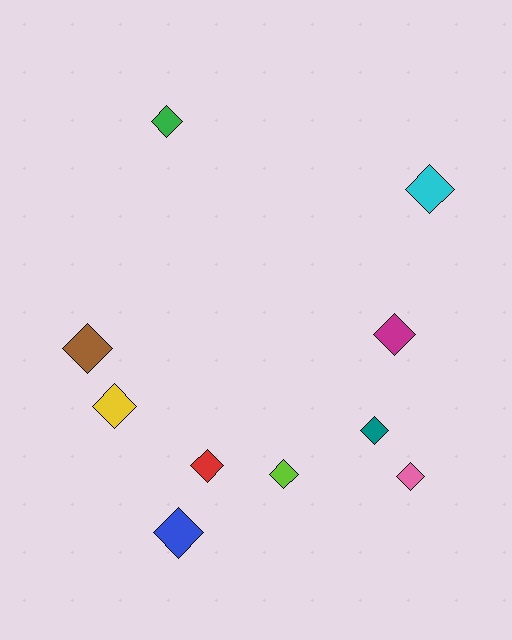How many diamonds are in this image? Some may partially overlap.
There are 10 diamonds.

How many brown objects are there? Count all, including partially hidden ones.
There is 1 brown object.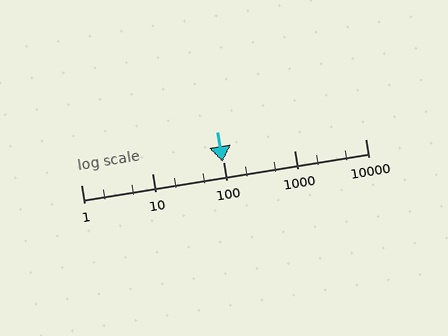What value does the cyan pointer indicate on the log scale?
The pointer indicates approximately 97.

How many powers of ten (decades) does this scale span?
The scale spans 4 decades, from 1 to 10000.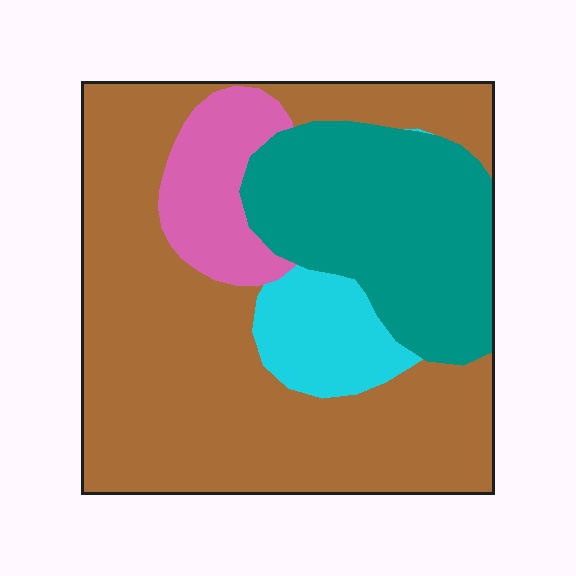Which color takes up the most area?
Brown, at roughly 55%.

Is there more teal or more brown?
Brown.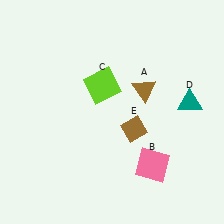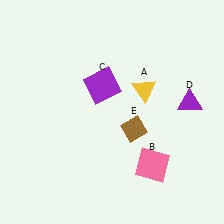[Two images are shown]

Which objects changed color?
A changed from brown to yellow. C changed from lime to purple. D changed from teal to purple.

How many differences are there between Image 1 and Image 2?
There are 3 differences between the two images.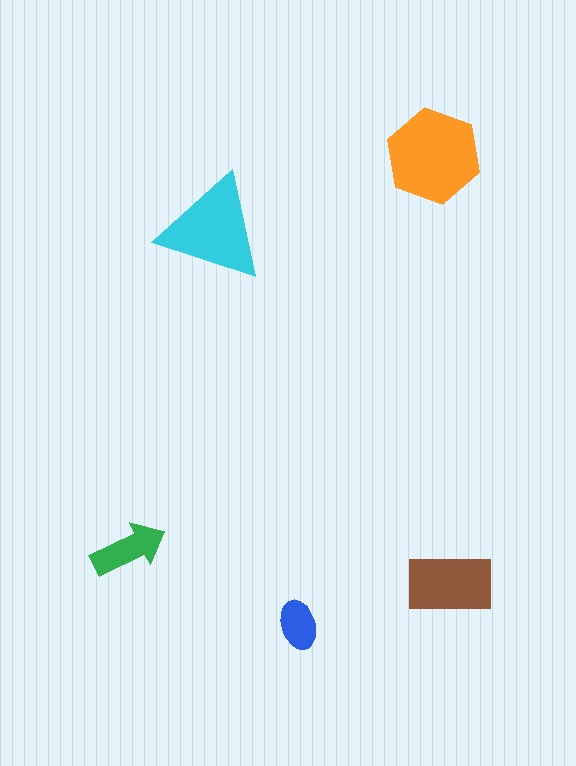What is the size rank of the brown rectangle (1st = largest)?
3rd.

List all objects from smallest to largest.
The blue ellipse, the green arrow, the brown rectangle, the cyan triangle, the orange hexagon.